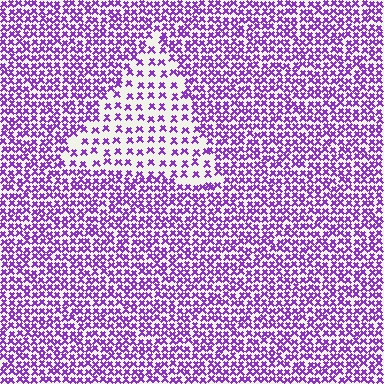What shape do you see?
I see a triangle.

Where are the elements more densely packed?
The elements are more densely packed outside the triangle boundary.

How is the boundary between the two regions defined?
The boundary is defined by a change in element density (approximately 2.1x ratio). All elements are the same color, size, and shape.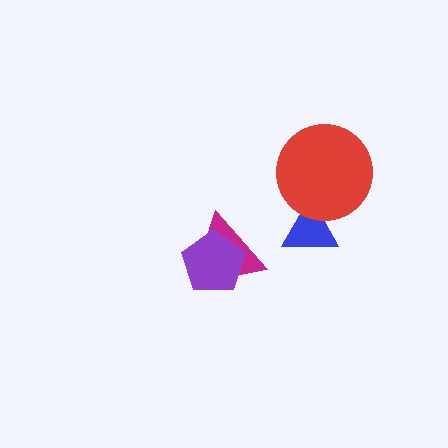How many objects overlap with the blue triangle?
1 object overlaps with the blue triangle.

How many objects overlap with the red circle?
1 object overlaps with the red circle.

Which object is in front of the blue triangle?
The red circle is in front of the blue triangle.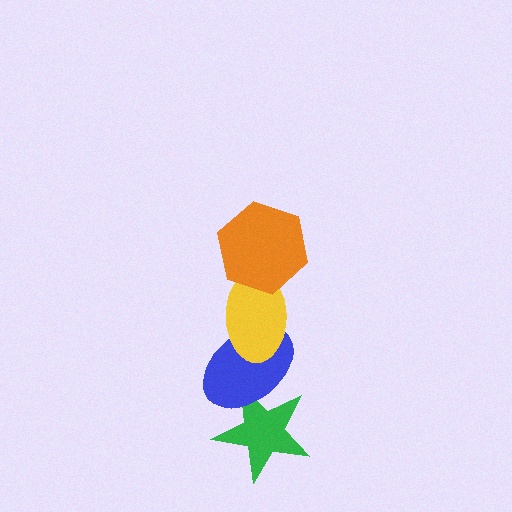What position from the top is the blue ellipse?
The blue ellipse is 3rd from the top.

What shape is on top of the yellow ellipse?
The orange hexagon is on top of the yellow ellipse.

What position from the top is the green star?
The green star is 4th from the top.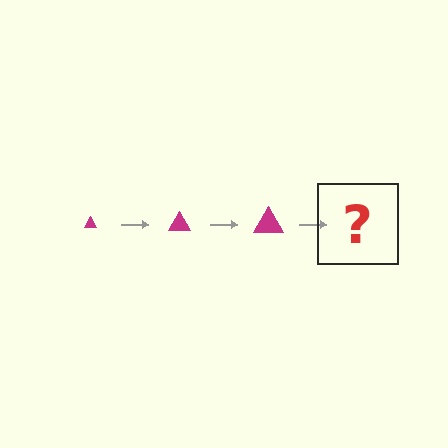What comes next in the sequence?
The next element should be a magenta triangle, larger than the previous one.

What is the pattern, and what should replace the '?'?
The pattern is that the triangle gets progressively larger each step. The '?' should be a magenta triangle, larger than the previous one.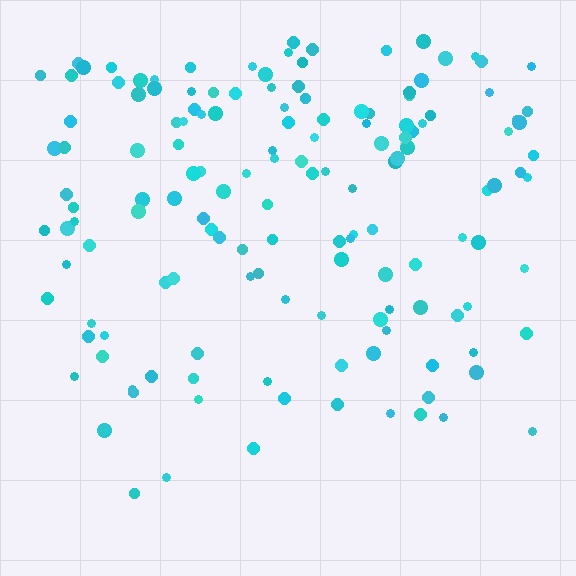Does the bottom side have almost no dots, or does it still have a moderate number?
Still a moderate number, just noticeably fewer than the top.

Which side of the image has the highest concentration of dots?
The top.